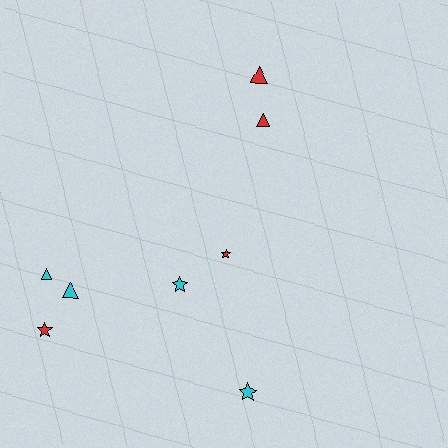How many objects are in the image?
There are 8 objects.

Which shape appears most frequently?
Star, with 4 objects.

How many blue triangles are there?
There are no blue triangles.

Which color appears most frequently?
Red, with 4 objects.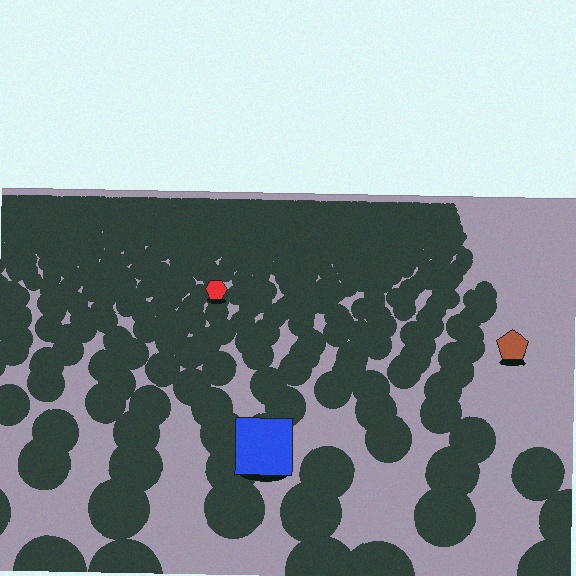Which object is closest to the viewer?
The blue square is closest. The texture marks near it are larger and more spread out.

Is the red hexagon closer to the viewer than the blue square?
No. The blue square is closer — you can tell from the texture gradient: the ground texture is coarser near it.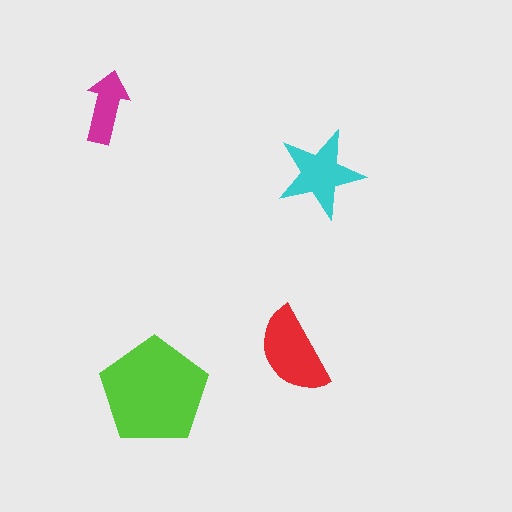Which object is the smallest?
The magenta arrow.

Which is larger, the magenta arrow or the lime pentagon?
The lime pentagon.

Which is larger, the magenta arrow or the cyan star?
The cyan star.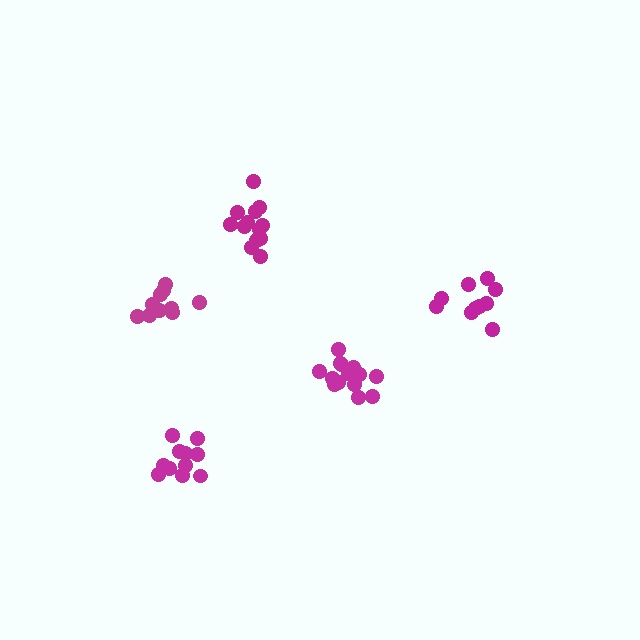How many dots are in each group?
Group 1: 15 dots, Group 2: 10 dots, Group 3: 10 dots, Group 4: 11 dots, Group 5: 13 dots (59 total).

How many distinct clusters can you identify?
There are 5 distinct clusters.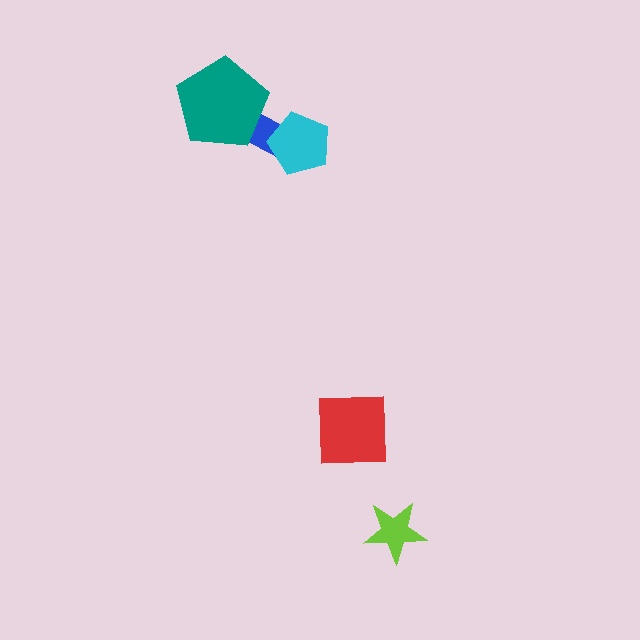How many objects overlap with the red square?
0 objects overlap with the red square.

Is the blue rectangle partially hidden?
Yes, it is partially covered by another shape.